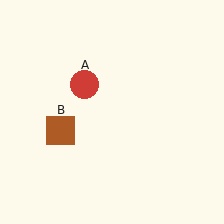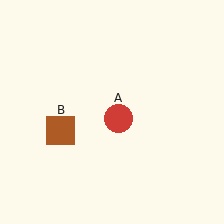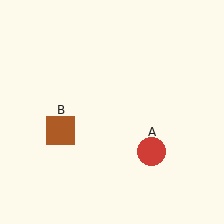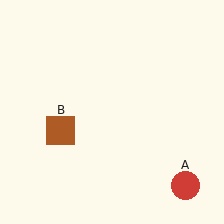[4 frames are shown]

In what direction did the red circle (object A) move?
The red circle (object A) moved down and to the right.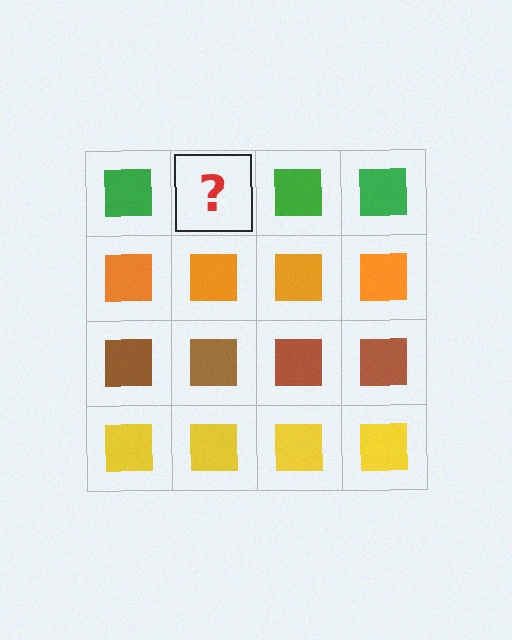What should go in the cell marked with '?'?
The missing cell should contain a green square.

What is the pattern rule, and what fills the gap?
The rule is that each row has a consistent color. The gap should be filled with a green square.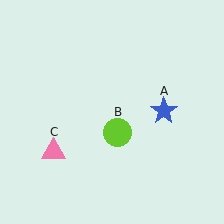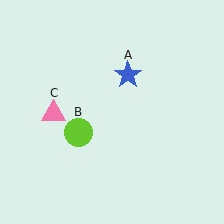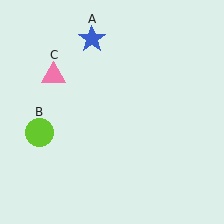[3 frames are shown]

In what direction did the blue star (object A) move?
The blue star (object A) moved up and to the left.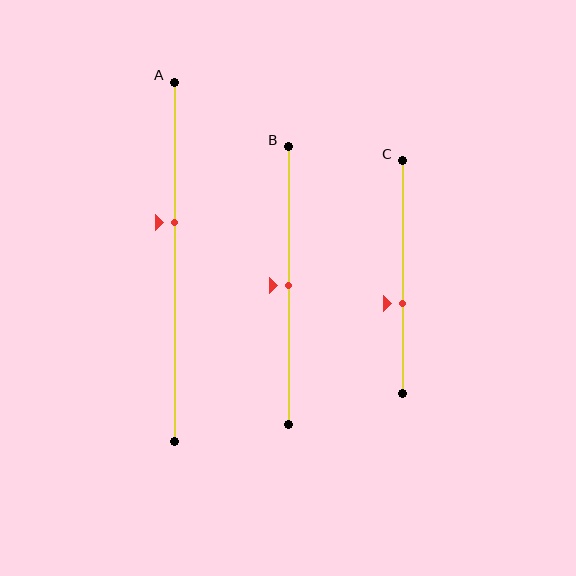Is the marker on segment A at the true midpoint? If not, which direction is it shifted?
No, the marker on segment A is shifted upward by about 11% of the segment length.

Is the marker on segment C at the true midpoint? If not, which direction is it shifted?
No, the marker on segment C is shifted downward by about 11% of the segment length.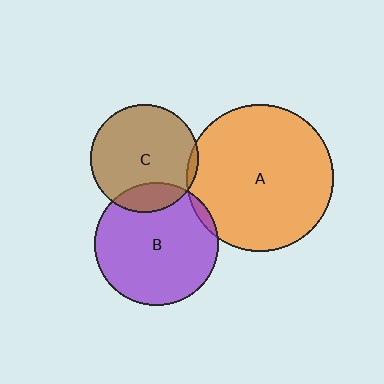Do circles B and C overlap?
Yes.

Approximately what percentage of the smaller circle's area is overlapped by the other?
Approximately 15%.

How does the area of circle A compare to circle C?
Approximately 1.9 times.